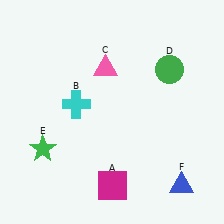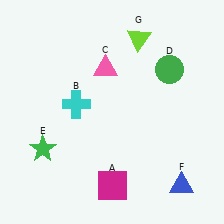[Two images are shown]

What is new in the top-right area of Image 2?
A lime triangle (G) was added in the top-right area of Image 2.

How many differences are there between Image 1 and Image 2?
There is 1 difference between the two images.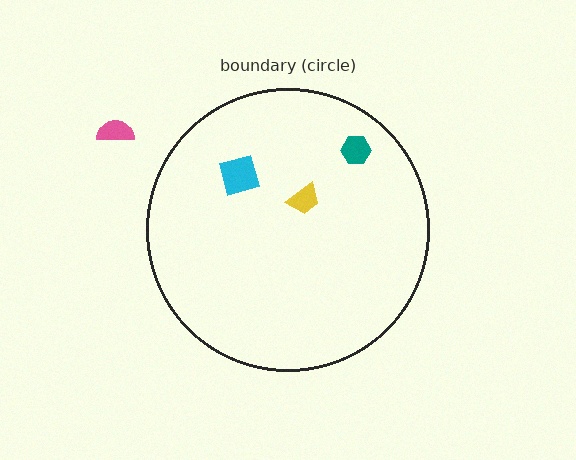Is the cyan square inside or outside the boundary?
Inside.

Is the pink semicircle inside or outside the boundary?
Outside.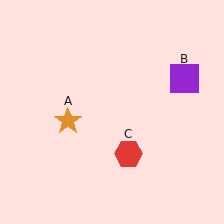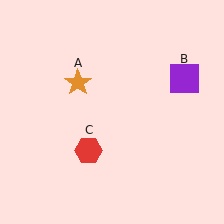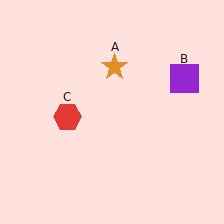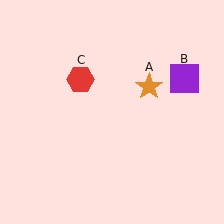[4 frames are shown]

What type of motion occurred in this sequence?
The orange star (object A), red hexagon (object C) rotated clockwise around the center of the scene.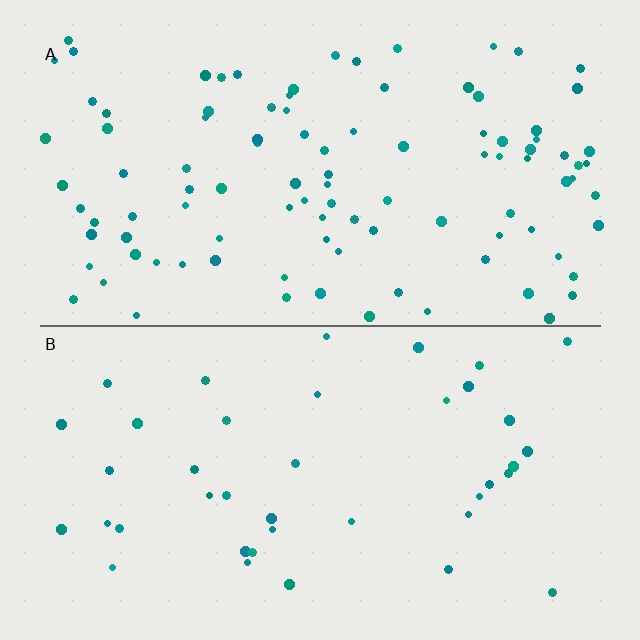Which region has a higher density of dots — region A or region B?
A (the top).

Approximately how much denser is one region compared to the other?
Approximately 2.5× — region A over region B.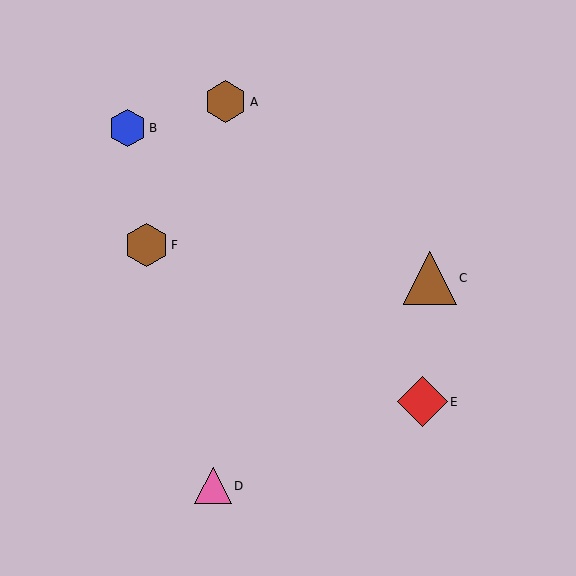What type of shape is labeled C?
Shape C is a brown triangle.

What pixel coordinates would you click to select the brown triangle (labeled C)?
Click at (430, 278) to select the brown triangle C.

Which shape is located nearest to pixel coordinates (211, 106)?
The brown hexagon (labeled A) at (226, 102) is nearest to that location.